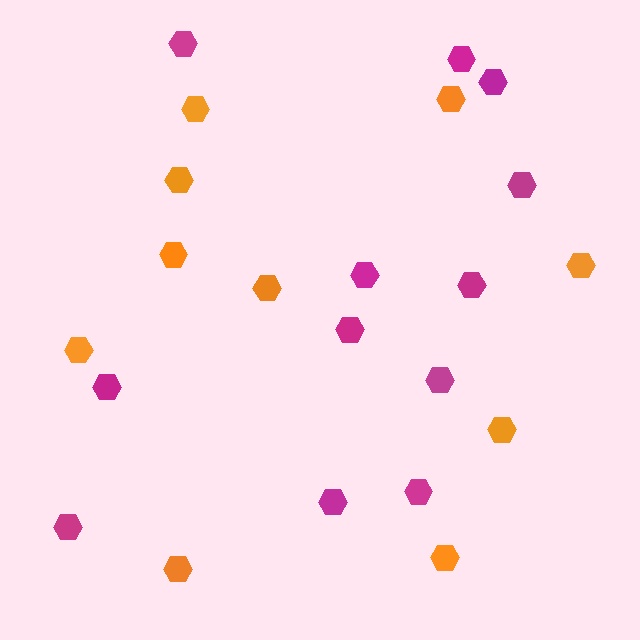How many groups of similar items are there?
There are 2 groups: one group of orange hexagons (10) and one group of magenta hexagons (12).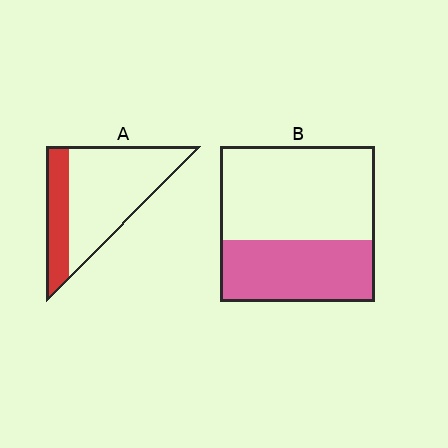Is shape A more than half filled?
No.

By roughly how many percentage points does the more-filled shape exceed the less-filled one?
By roughly 10 percentage points (B over A).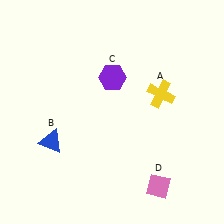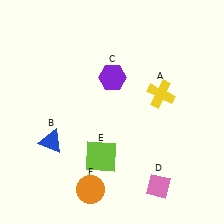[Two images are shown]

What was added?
A lime square (E), an orange circle (F) were added in Image 2.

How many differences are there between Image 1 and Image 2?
There are 2 differences between the two images.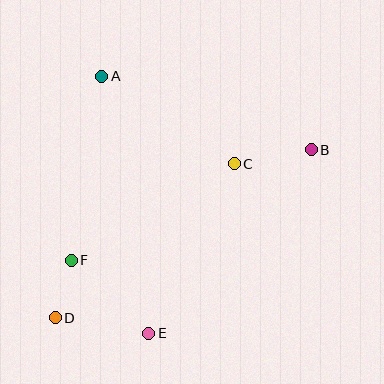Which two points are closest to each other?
Points D and F are closest to each other.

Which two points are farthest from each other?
Points B and D are farthest from each other.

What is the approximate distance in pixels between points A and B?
The distance between A and B is approximately 222 pixels.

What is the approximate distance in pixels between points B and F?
The distance between B and F is approximately 264 pixels.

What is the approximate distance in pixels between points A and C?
The distance between A and C is approximately 159 pixels.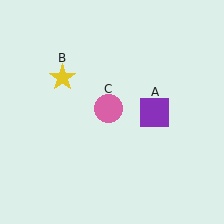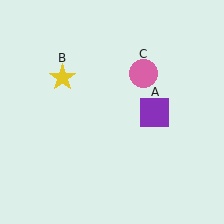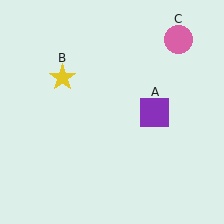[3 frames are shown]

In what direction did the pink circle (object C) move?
The pink circle (object C) moved up and to the right.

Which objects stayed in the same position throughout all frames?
Purple square (object A) and yellow star (object B) remained stationary.